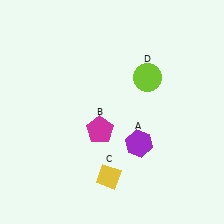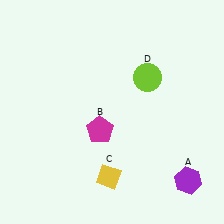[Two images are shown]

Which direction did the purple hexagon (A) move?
The purple hexagon (A) moved right.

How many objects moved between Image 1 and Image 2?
1 object moved between the two images.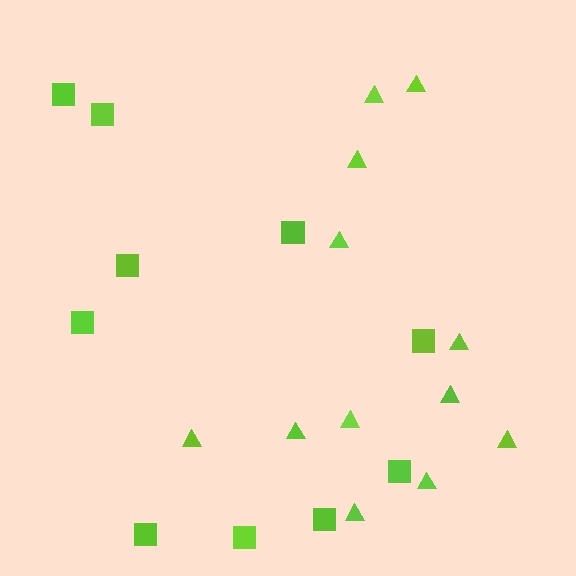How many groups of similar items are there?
There are 2 groups: one group of squares (10) and one group of triangles (12).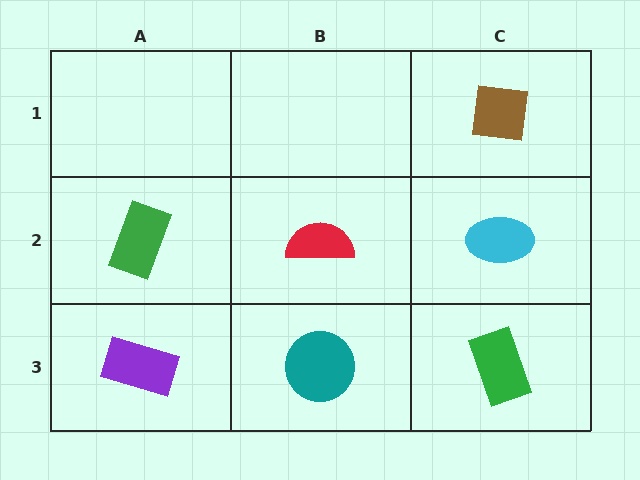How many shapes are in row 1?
1 shape.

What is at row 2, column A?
A green rectangle.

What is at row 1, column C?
A brown square.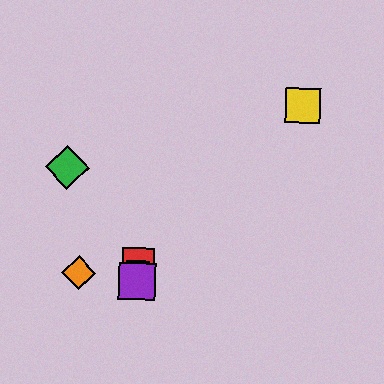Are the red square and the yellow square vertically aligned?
No, the red square is at x≈138 and the yellow square is at x≈303.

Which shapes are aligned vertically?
The red square, the blue square, the purple square are aligned vertically.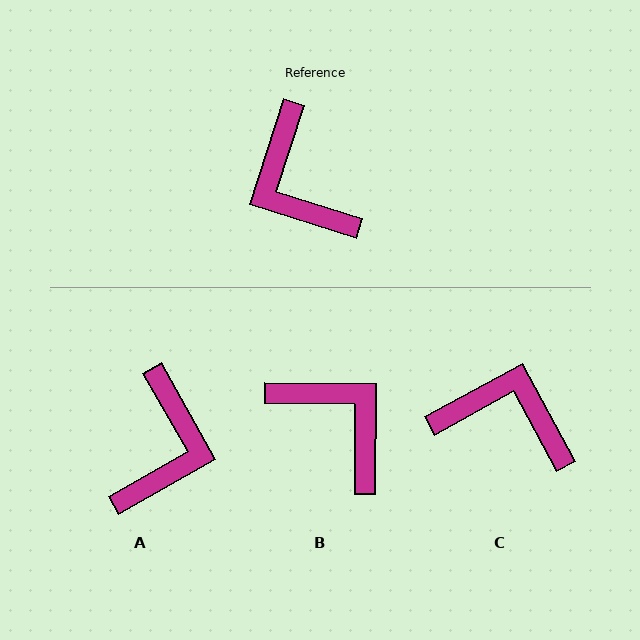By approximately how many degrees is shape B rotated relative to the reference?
Approximately 163 degrees clockwise.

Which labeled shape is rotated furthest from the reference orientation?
B, about 163 degrees away.